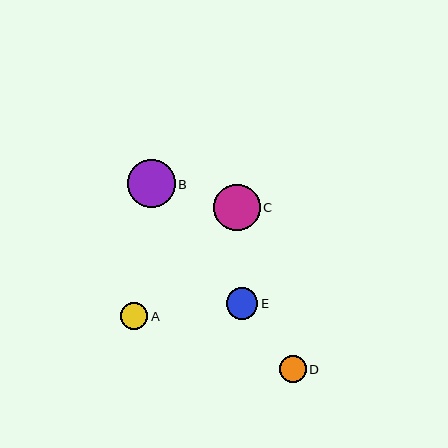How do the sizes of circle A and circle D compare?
Circle A and circle D are approximately the same size.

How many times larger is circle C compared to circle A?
Circle C is approximately 1.7 times the size of circle A.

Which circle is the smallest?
Circle D is the smallest with a size of approximately 27 pixels.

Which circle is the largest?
Circle B is the largest with a size of approximately 48 pixels.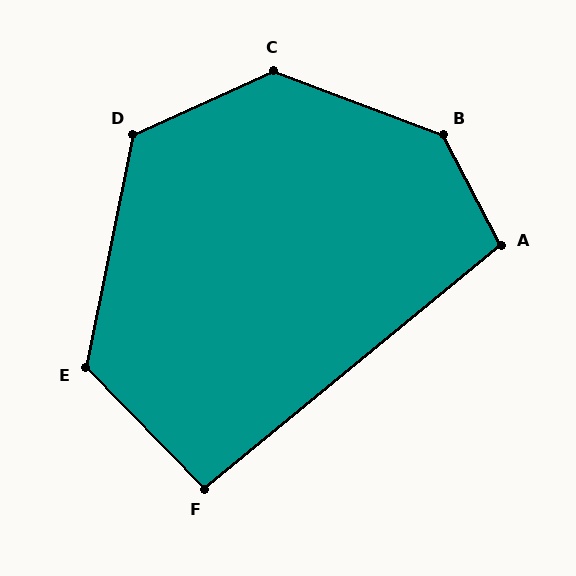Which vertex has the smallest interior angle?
F, at approximately 95 degrees.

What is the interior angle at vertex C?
Approximately 135 degrees (obtuse).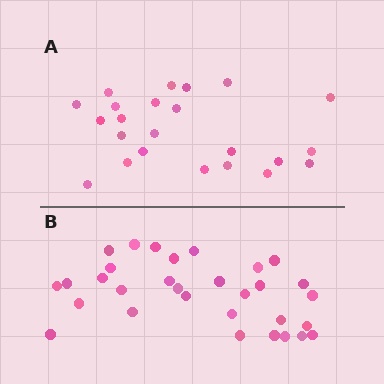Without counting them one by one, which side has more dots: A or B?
Region B (the bottom region) has more dots.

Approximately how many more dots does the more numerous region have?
Region B has roughly 8 or so more dots than region A.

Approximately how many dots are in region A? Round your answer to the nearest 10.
About 20 dots. (The exact count is 23, which rounds to 20.)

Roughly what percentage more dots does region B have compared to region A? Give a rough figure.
About 35% more.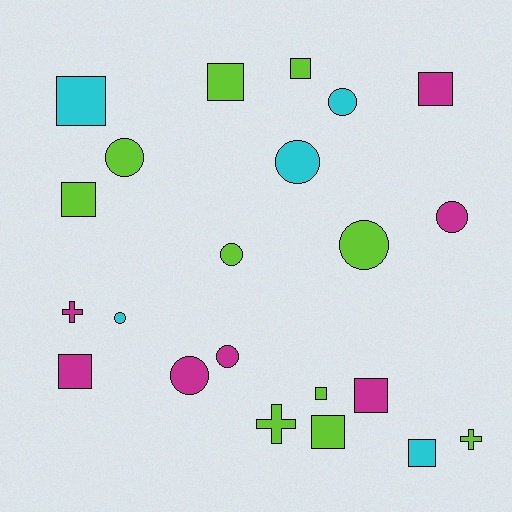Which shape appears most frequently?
Square, with 10 objects.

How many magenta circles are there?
There are 3 magenta circles.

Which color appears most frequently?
Lime, with 10 objects.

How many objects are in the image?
There are 22 objects.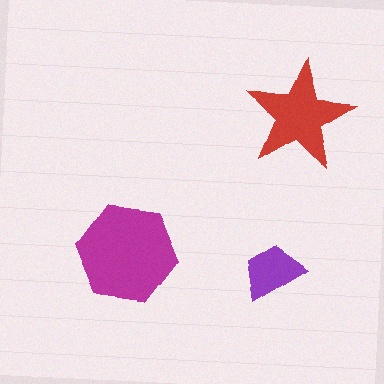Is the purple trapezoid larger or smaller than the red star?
Smaller.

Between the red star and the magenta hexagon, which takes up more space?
The magenta hexagon.